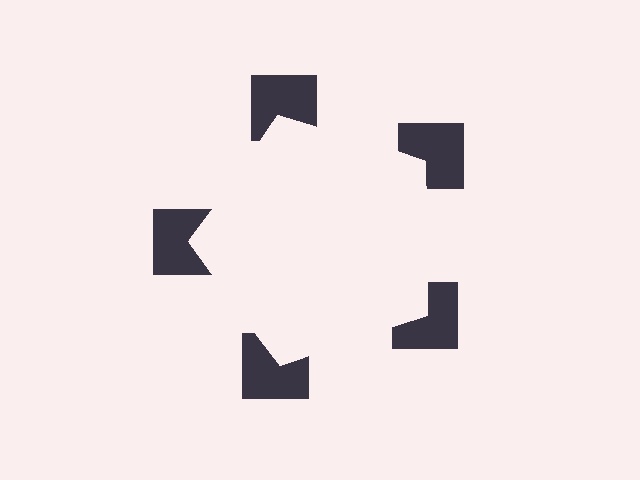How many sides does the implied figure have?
5 sides.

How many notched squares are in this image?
There are 5 — one at each vertex of the illusory pentagon.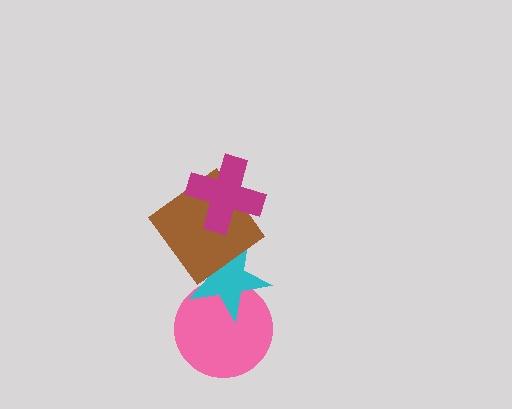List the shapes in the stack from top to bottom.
From top to bottom: the magenta cross, the brown diamond, the cyan star, the pink circle.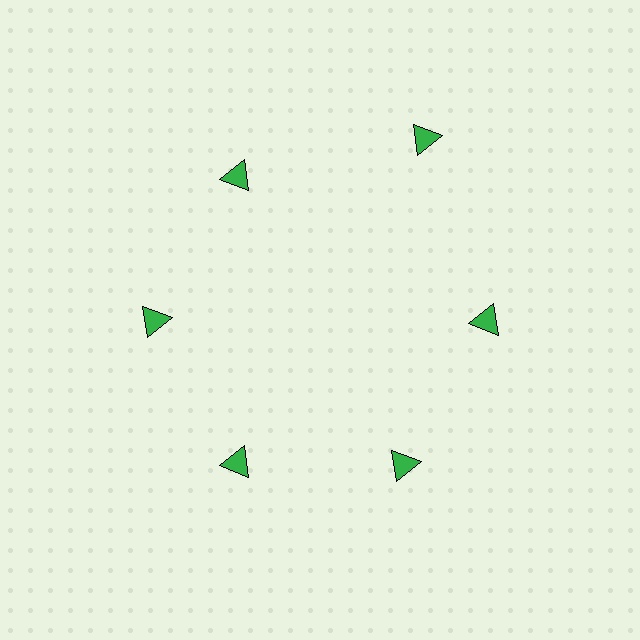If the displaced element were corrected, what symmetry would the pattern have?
It would have 6-fold rotational symmetry — the pattern would map onto itself every 60 degrees.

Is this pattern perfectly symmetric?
No. The 6 green triangles are arranged in a ring, but one element near the 1 o'clock position is pushed outward from the center, breaking the 6-fold rotational symmetry.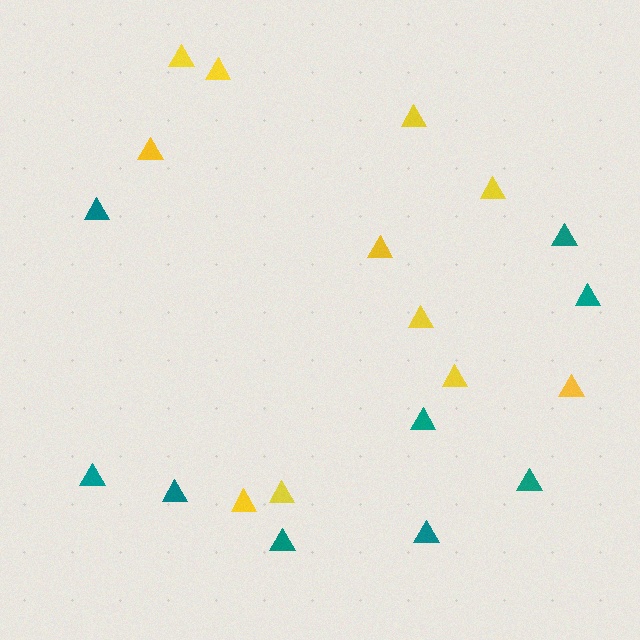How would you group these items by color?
There are 2 groups: one group of teal triangles (9) and one group of yellow triangles (11).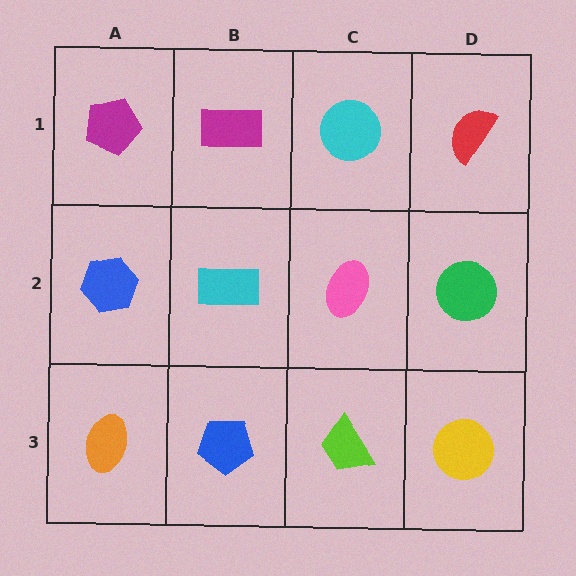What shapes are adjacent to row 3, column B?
A cyan rectangle (row 2, column B), an orange ellipse (row 3, column A), a lime trapezoid (row 3, column C).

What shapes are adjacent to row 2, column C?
A cyan circle (row 1, column C), a lime trapezoid (row 3, column C), a cyan rectangle (row 2, column B), a green circle (row 2, column D).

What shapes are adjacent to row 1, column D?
A green circle (row 2, column D), a cyan circle (row 1, column C).